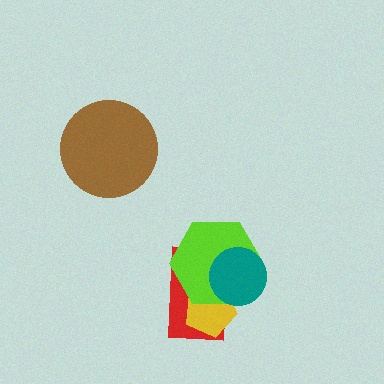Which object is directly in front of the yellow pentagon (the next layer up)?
The lime hexagon is directly in front of the yellow pentagon.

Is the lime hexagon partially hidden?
Yes, it is partially covered by another shape.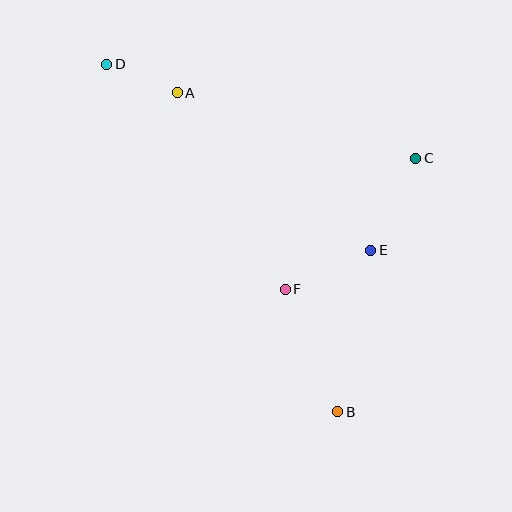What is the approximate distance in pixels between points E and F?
The distance between E and F is approximately 94 pixels.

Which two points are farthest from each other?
Points B and D are farthest from each other.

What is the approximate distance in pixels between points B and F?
The distance between B and F is approximately 133 pixels.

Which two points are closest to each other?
Points A and D are closest to each other.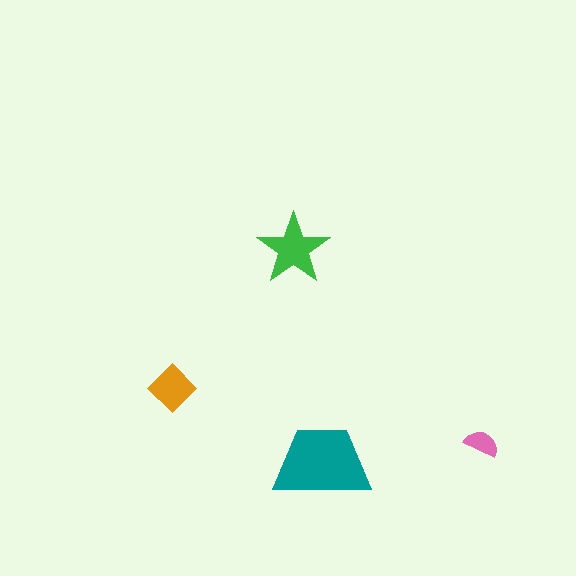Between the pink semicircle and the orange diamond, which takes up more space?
The orange diamond.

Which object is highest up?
The green star is topmost.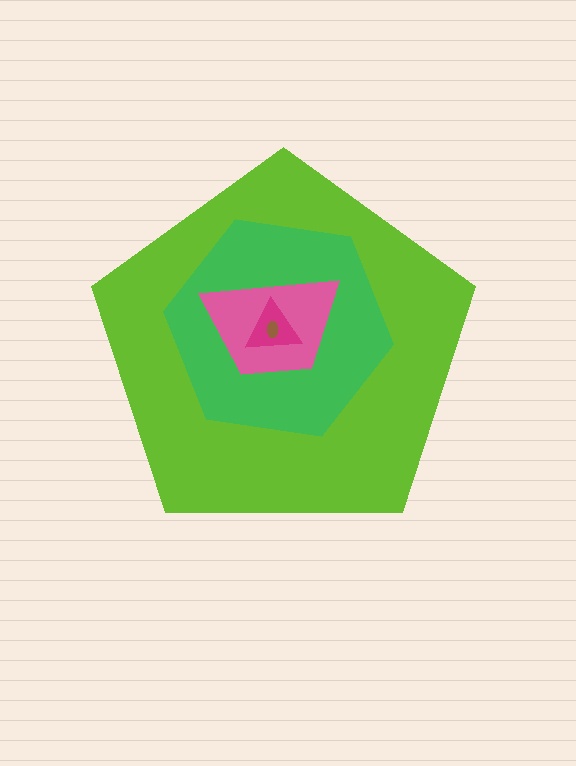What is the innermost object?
The brown ellipse.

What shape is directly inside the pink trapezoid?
The magenta triangle.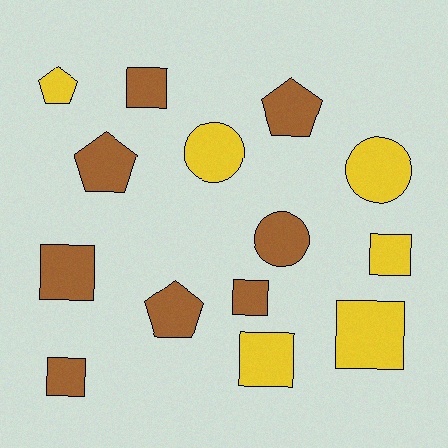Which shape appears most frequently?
Square, with 7 objects.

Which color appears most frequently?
Brown, with 8 objects.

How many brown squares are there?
There are 4 brown squares.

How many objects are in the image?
There are 14 objects.